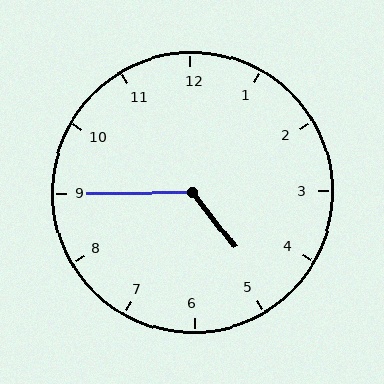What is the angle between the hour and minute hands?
Approximately 128 degrees.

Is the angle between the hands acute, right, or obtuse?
It is obtuse.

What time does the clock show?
4:45.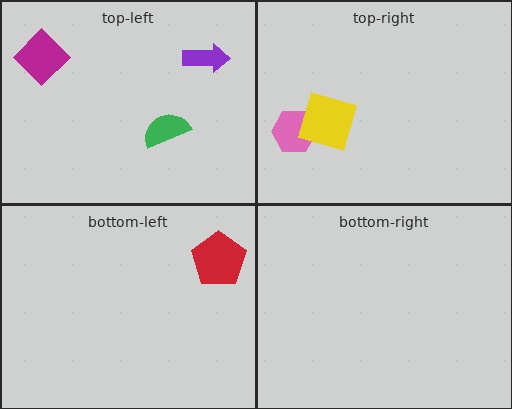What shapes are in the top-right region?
The pink hexagon, the yellow square.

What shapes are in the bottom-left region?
The red pentagon.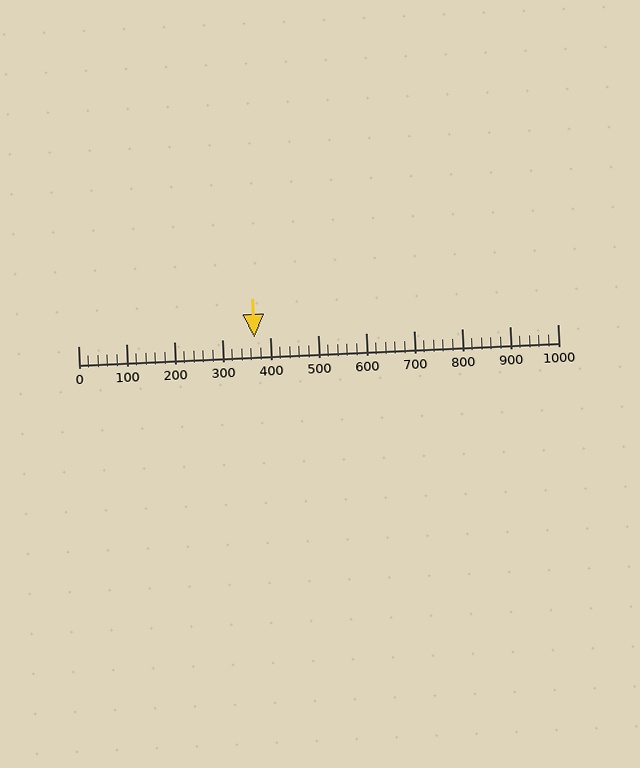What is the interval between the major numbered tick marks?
The major tick marks are spaced 100 units apart.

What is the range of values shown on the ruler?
The ruler shows values from 0 to 1000.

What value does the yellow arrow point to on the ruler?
The yellow arrow points to approximately 367.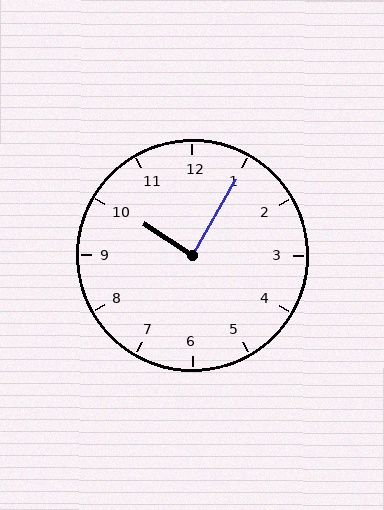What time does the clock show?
10:05.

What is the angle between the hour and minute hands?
Approximately 88 degrees.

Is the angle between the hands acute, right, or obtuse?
It is right.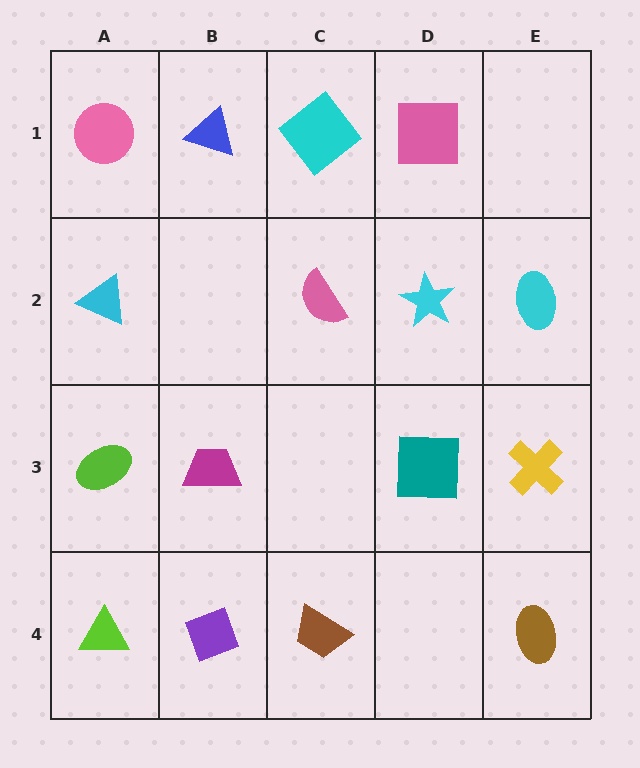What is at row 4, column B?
A purple diamond.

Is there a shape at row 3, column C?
No, that cell is empty.